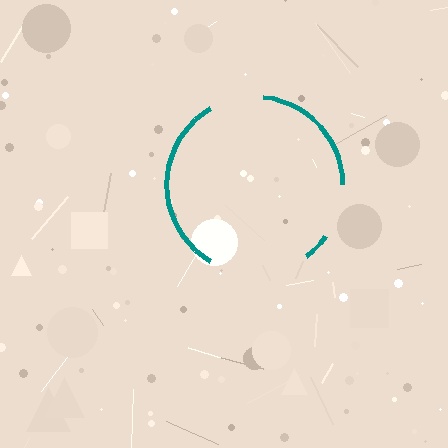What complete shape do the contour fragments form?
The contour fragments form a circle.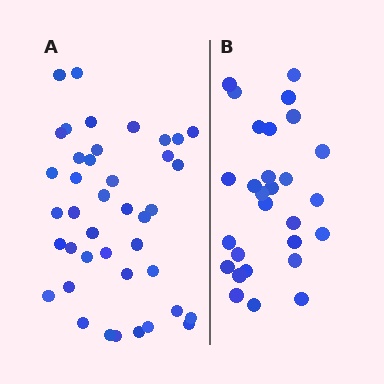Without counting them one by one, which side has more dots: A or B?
Region A (the left region) has more dots.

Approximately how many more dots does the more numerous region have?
Region A has approximately 15 more dots than region B.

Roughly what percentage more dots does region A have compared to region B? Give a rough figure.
About 45% more.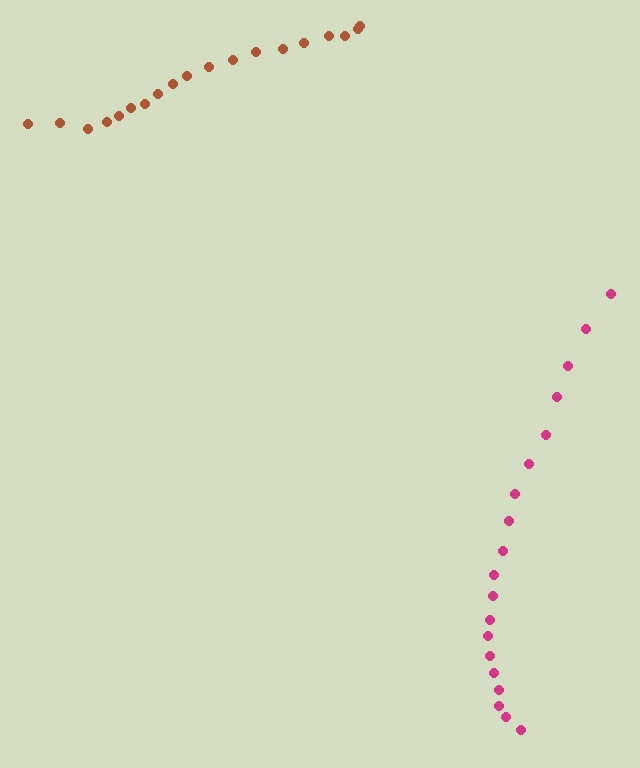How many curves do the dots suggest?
There are 2 distinct paths.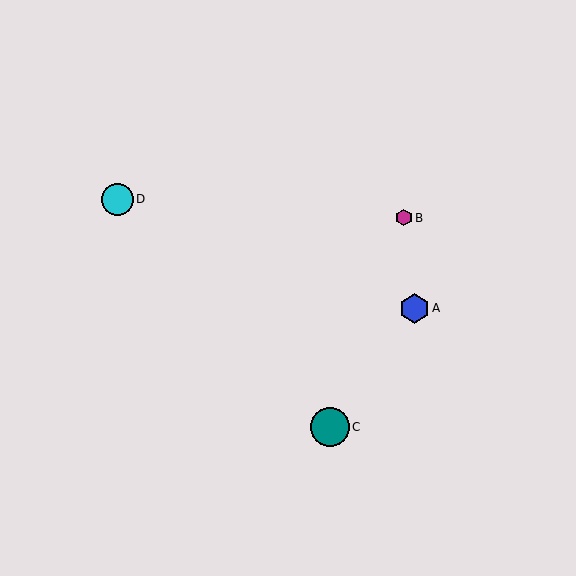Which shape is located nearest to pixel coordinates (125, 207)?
The cyan circle (labeled D) at (117, 200) is nearest to that location.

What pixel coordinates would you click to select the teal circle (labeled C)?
Click at (330, 427) to select the teal circle C.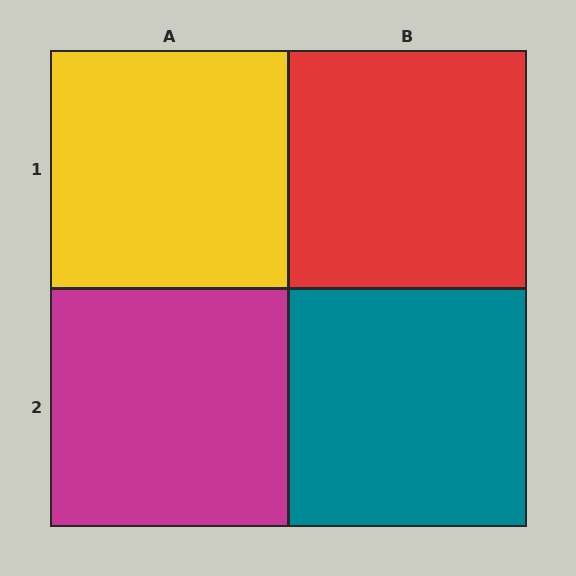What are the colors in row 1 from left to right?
Yellow, red.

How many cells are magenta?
1 cell is magenta.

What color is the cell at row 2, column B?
Teal.